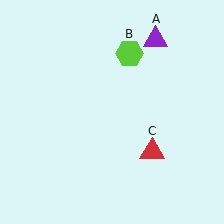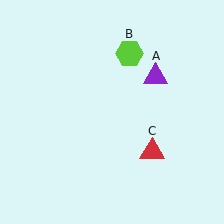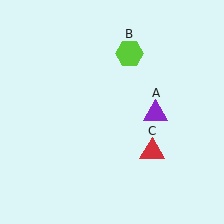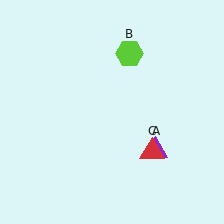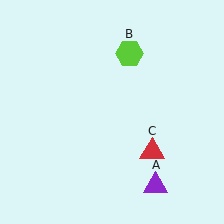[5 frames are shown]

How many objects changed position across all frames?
1 object changed position: purple triangle (object A).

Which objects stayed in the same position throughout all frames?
Lime hexagon (object B) and red triangle (object C) remained stationary.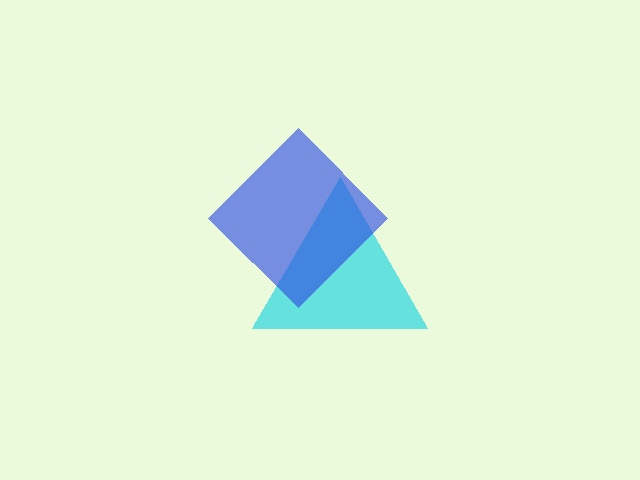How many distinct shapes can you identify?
There are 2 distinct shapes: a cyan triangle, a blue diamond.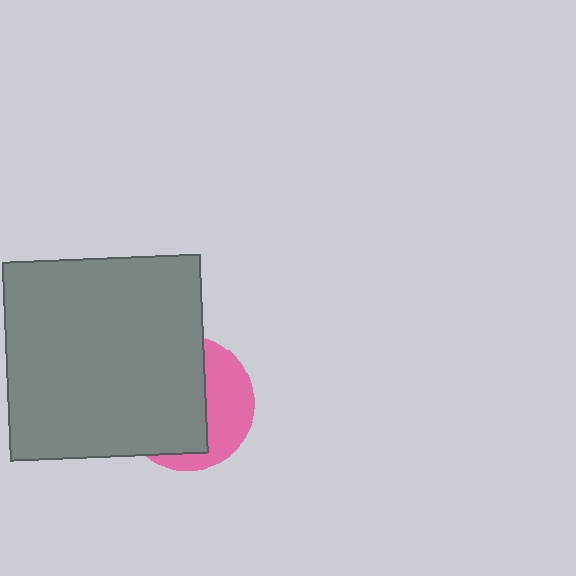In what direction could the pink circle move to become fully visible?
The pink circle could move right. That would shift it out from behind the gray square entirely.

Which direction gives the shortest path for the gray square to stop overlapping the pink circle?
Moving left gives the shortest separation.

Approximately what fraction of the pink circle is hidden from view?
Roughly 61% of the pink circle is hidden behind the gray square.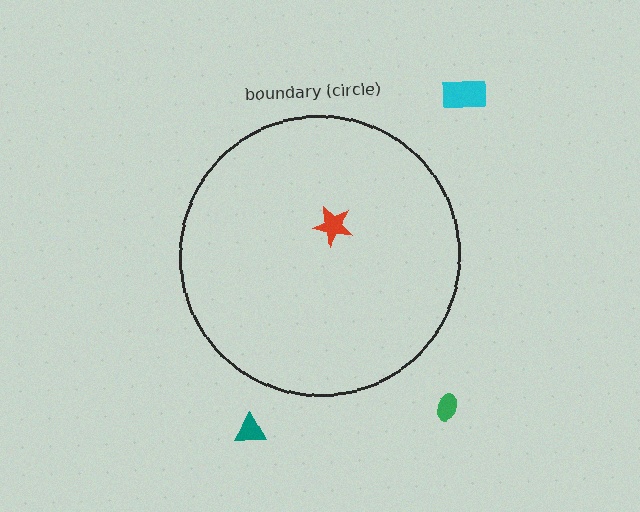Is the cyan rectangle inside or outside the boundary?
Outside.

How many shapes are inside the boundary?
1 inside, 3 outside.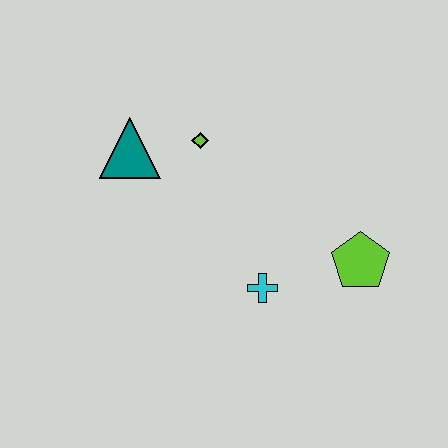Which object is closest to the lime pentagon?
The cyan cross is closest to the lime pentagon.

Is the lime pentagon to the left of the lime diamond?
No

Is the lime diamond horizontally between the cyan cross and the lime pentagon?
No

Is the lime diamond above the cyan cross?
Yes